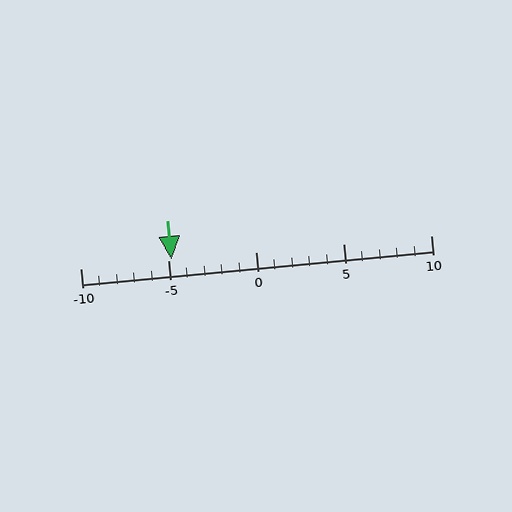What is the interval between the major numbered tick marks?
The major tick marks are spaced 5 units apart.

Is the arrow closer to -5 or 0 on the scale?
The arrow is closer to -5.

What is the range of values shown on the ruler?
The ruler shows values from -10 to 10.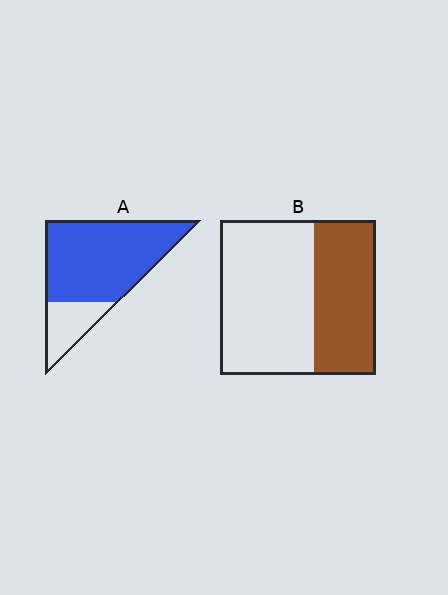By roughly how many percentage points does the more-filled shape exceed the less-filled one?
By roughly 40 percentage points (A over B).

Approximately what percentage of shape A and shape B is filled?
A is approximately 80% and B is approximately 40%.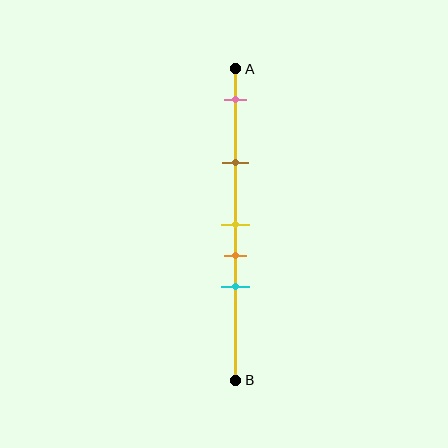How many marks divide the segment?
There are 5 marks dividing the segment.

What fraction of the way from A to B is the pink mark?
The pink mark is approximately 10% (0.1) of the way from A to B.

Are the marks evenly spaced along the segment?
No, the marks are not evenly spaced.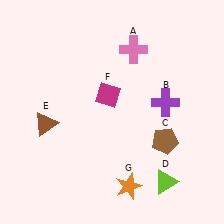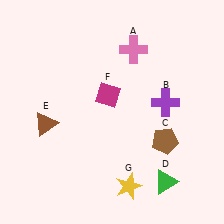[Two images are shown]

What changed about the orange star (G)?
In Image 1, G is orange. In Image 2, it changed to yellow.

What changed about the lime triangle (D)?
In Image 1, D is lime. In Image 2, it changed to green.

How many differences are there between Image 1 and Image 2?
There are 2 differences between the two images.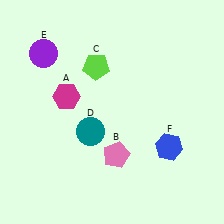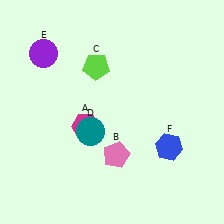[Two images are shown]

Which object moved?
The magenta hexagon (A) moved down.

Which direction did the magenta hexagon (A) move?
The magenta hexagon (A) moved down.